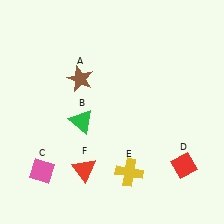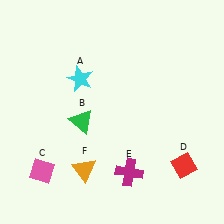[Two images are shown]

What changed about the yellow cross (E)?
In Image 1, E is yellow. In Image 2, it changed to magenta.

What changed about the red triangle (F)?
In Image 1, F is red. In Image 2, it changed to orange.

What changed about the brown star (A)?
In Image 1, A is brown. In Image 2, it changed to cyan.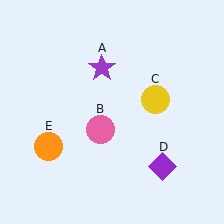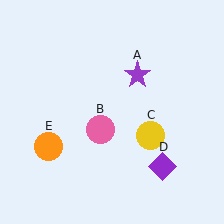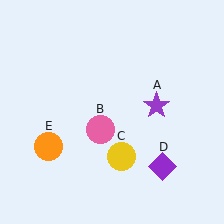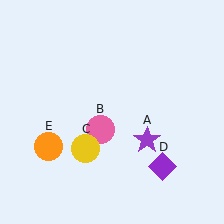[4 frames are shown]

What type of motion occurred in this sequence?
The purple star (object A), yellow circle (object C) rotated clockwise around the center of the scene.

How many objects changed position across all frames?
2 objects changed position: purple star (object A), yellow circle (object C).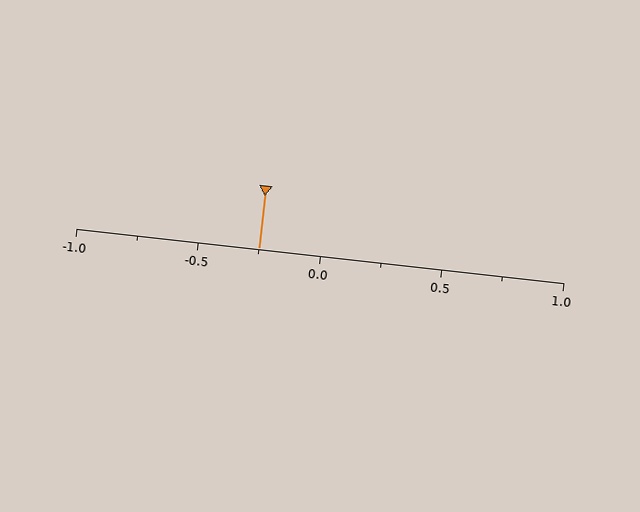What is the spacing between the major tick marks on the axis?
The major ticks are spaced 0.5 apart.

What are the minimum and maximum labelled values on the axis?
The axis runs from -1.0 to 1.0.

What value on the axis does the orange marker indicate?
The marker indicates approximately -0.25.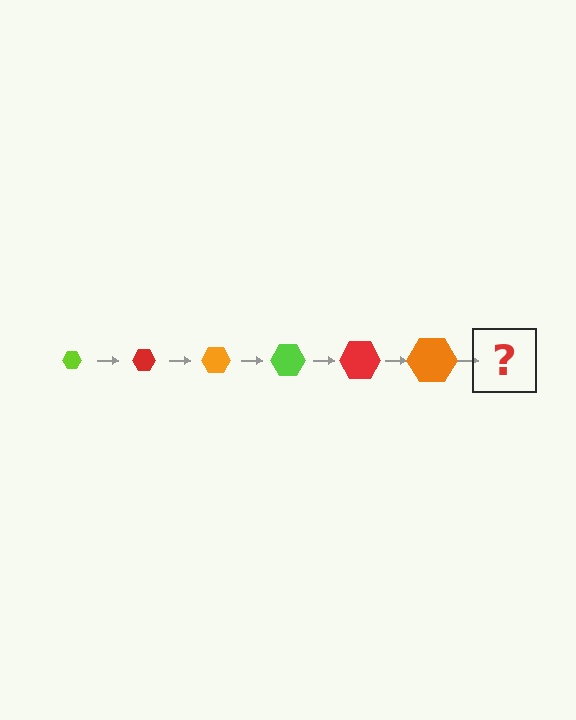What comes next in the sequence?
The next element should be a lime hexagon, larger than the previous one.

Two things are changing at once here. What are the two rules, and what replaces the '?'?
The two rules are that the hexagon grows larger each step and the color cycles through lime, red, and orange. The '?' should be a lime hexagon, larger than the previous one.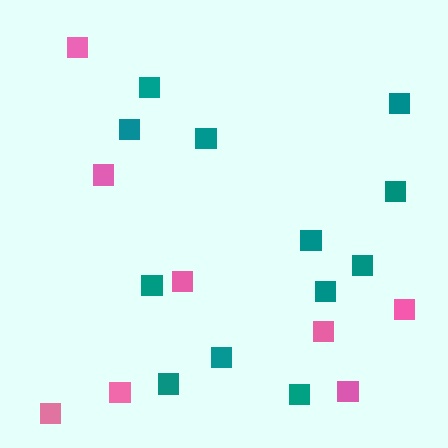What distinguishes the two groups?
There are 2 groups: one group of teal squares (12) and one group of pink squares (8).